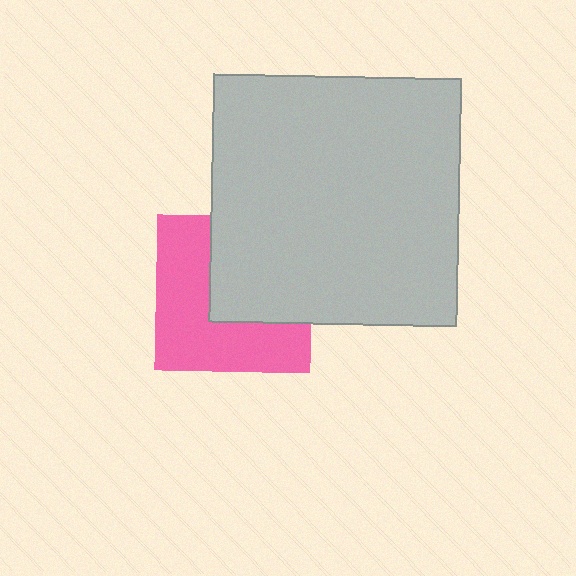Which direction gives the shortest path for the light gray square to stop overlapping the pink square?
Moving toward the upper-right gives the shortest separation.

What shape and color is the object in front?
The object in front is a light gray square.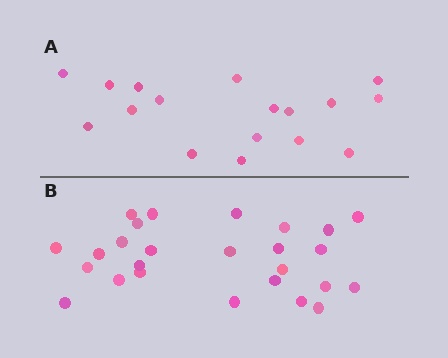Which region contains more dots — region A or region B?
Region B (the bottom region) has more dots.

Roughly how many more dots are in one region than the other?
Region B has roughly 8 or so more dots than region A.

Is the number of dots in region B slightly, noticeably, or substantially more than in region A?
Region B has substantially more. The ratio is roughly 1.5 to 1.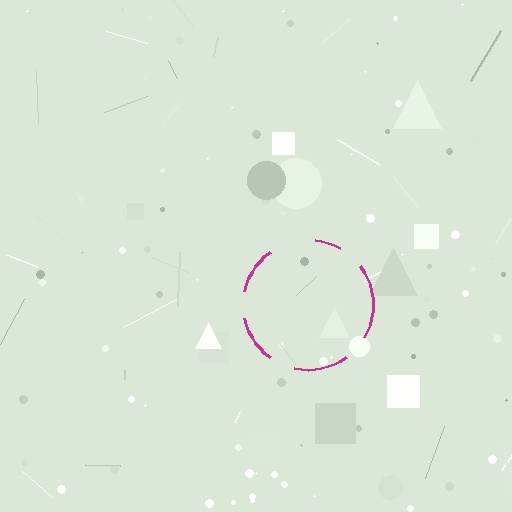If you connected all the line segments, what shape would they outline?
They would outline a circle.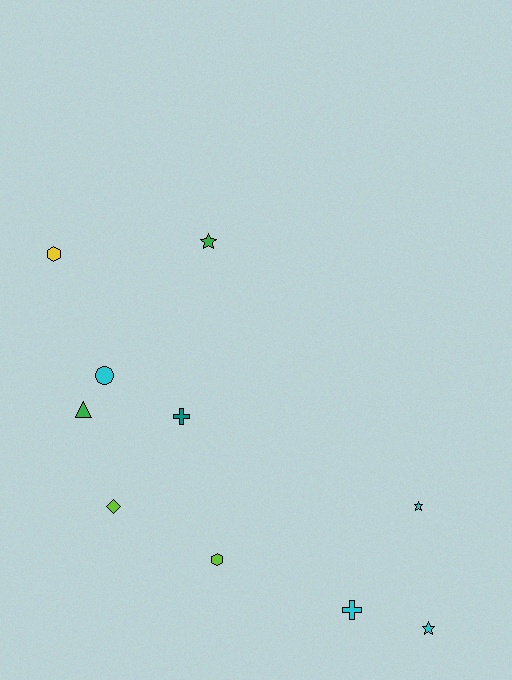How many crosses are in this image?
There are 2 crosses.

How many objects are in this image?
There are 10 objects.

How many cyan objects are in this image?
There are 4 cyan objects.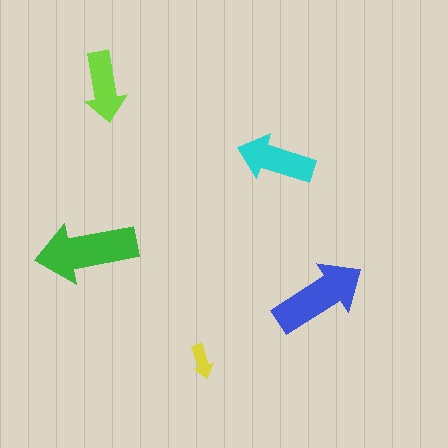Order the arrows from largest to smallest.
the green one, the blue one, the cyan one, the lime one, the yellow one.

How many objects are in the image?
There are 5 objects in the image.